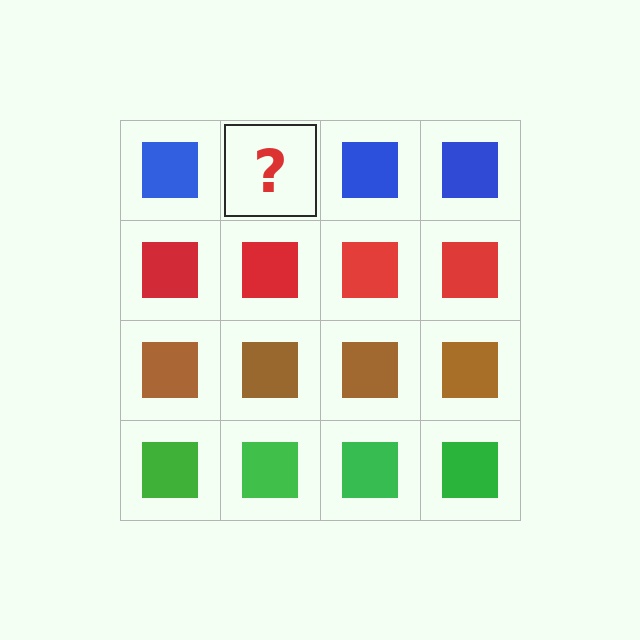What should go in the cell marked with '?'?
The missing cell should contain a blue square.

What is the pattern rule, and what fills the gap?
The rule is that each row has a consistent color. The gap should be filled with a blue square.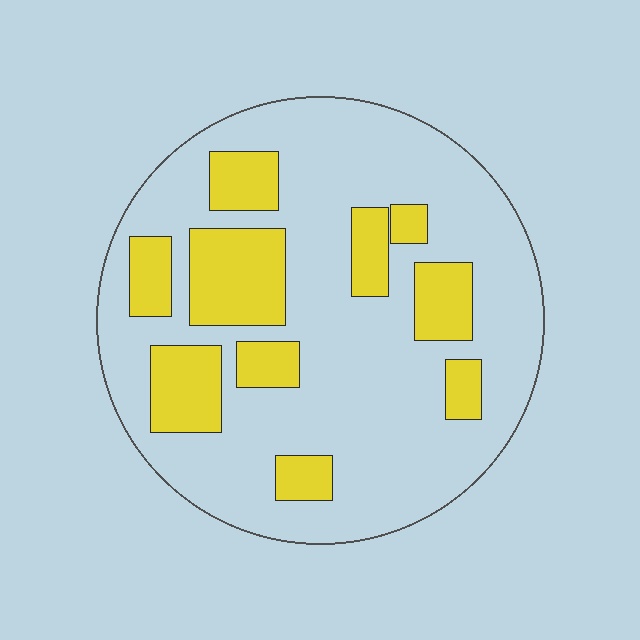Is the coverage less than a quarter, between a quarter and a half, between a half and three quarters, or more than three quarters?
Between a quarter and a half.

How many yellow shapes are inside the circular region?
10.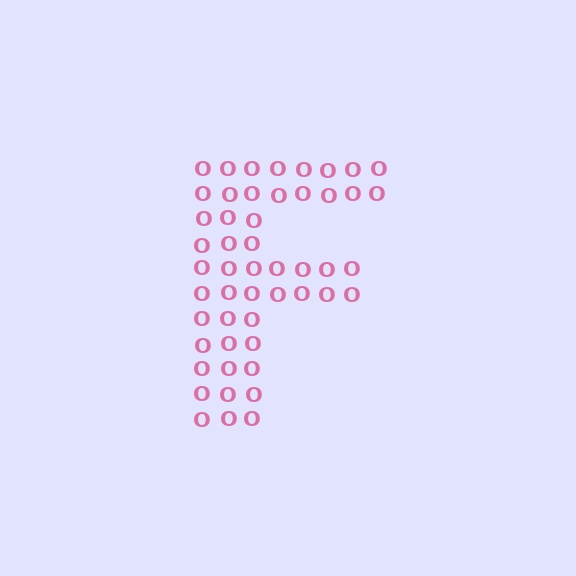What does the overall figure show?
The overall figure shows the letter F.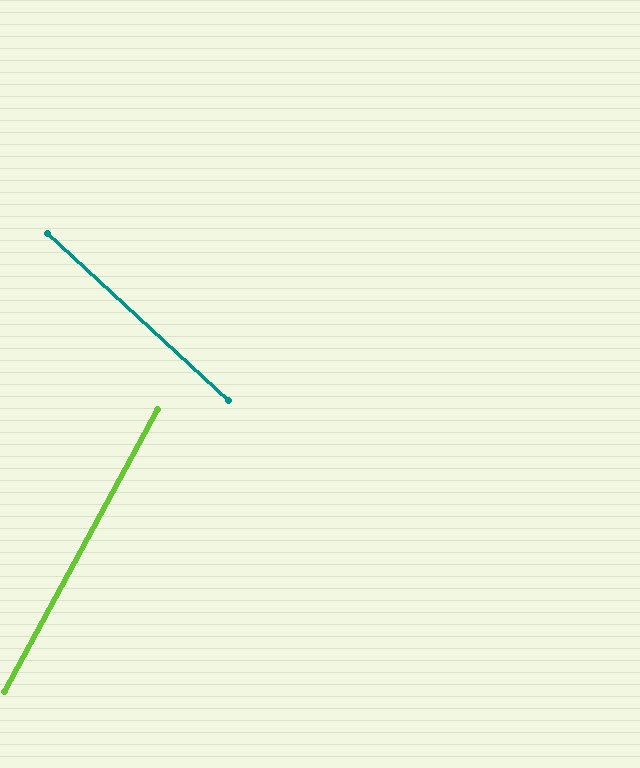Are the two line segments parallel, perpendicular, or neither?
Neither parallel nor perpendicular — they differ by about 76°.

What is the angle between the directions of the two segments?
Approximately 76 degrees.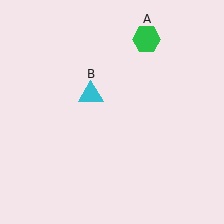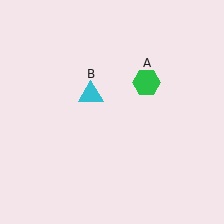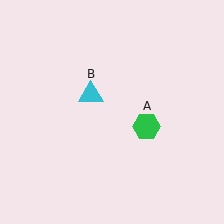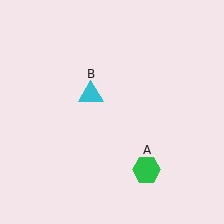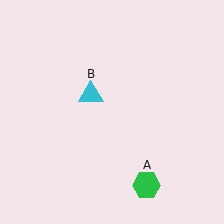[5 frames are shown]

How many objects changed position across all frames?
1 object changed position: green hexagon (object A).